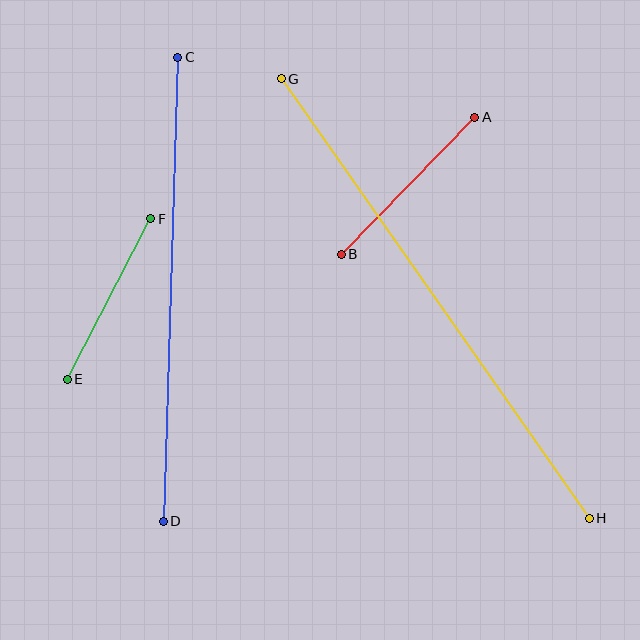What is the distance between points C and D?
The distance is approximately 464 pixels.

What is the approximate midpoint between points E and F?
The midpoint is at approximately (109, 299) pixels.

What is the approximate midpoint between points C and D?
The midpoint is at approximately (171, 289) pixels.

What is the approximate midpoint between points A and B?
The midpoint is at approximately (408, 186) pixels.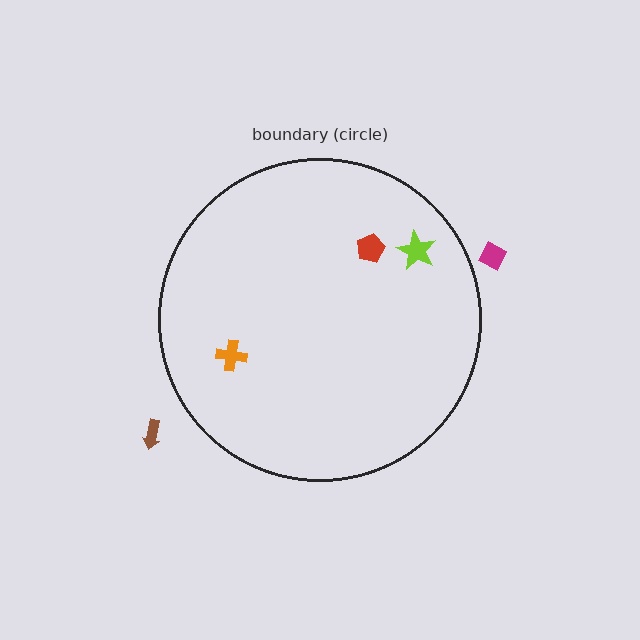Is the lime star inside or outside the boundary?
Inside.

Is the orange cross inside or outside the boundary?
Inside.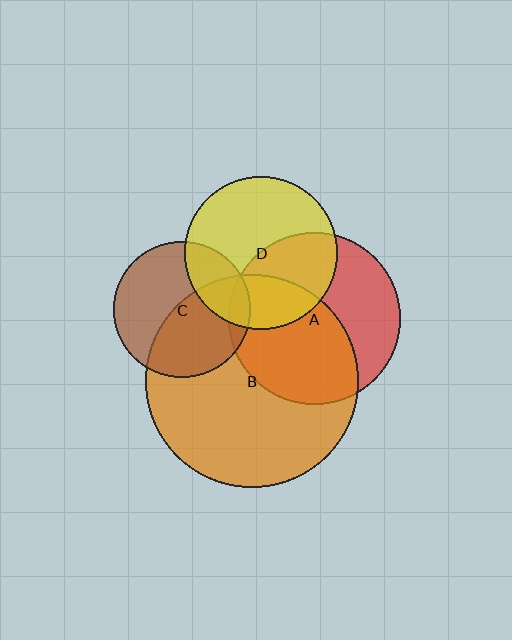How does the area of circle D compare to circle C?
Approximately 1.3 times.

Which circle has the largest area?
Circle B (orange).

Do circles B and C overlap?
Yes.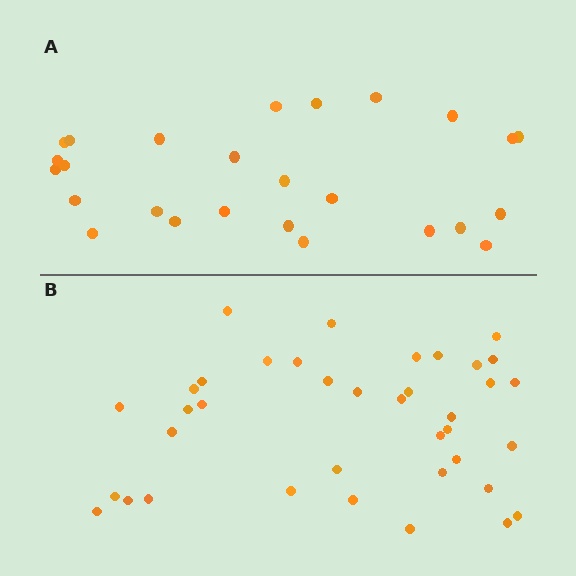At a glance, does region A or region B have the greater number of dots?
Region B (the bottom region) has more dots.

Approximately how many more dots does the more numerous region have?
Region B has roughly 12 or so more dots than region A.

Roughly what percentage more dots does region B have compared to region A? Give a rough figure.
About 45% more.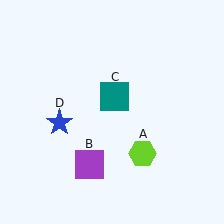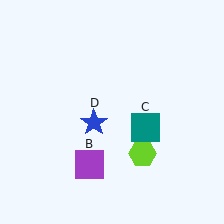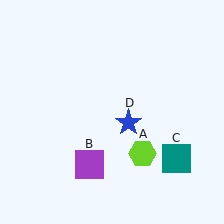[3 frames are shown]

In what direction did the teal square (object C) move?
The teal square (object C) moved down and to the right.